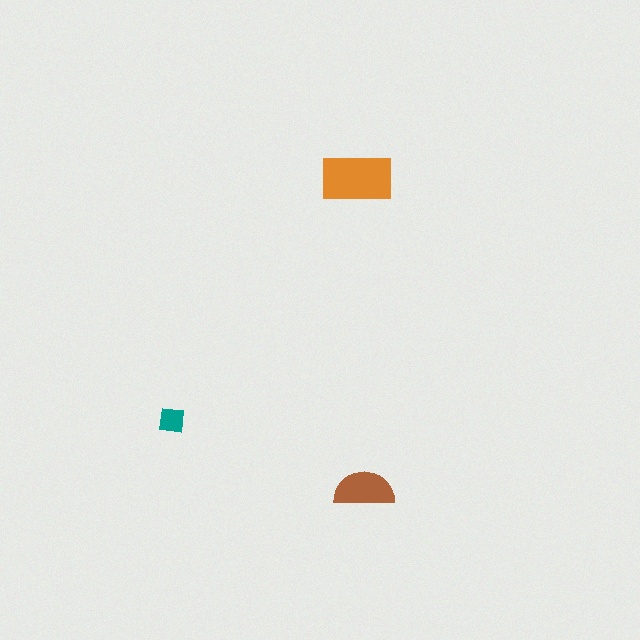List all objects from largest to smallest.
The orange rectangle, the brown semicircle, the teal square.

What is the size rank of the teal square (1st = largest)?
3rd.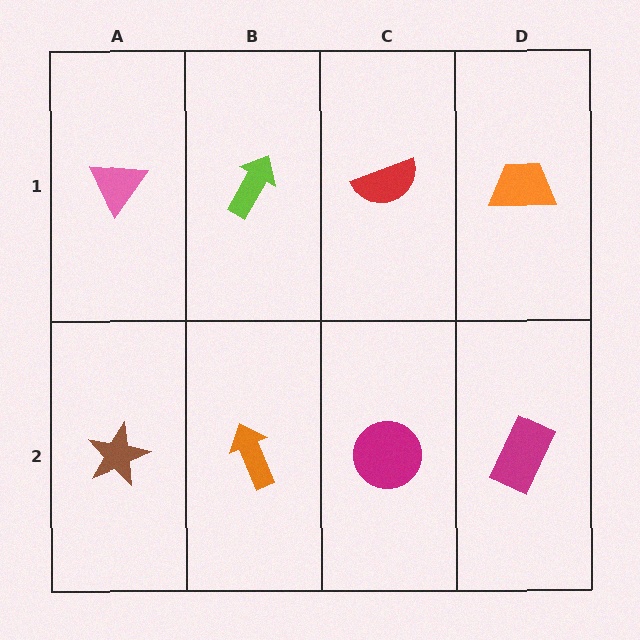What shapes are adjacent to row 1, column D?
A magenta rectangle (row 2, column D), a red semicircle (row 1, column C).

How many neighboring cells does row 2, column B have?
3.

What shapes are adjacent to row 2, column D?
An orange trapezoid (row 1, column D), a magenta circle (row 2, column C).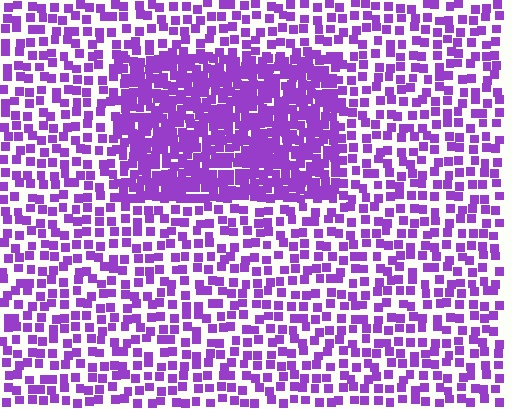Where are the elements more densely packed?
The elements are more densely packed inside the rectangle boundary.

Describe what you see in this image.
The image contains small purple elements arranged at two different densities. A rectangle-shaped region is visible where the elements are more densely packed than the surrounding area.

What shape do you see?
I see a rectangle.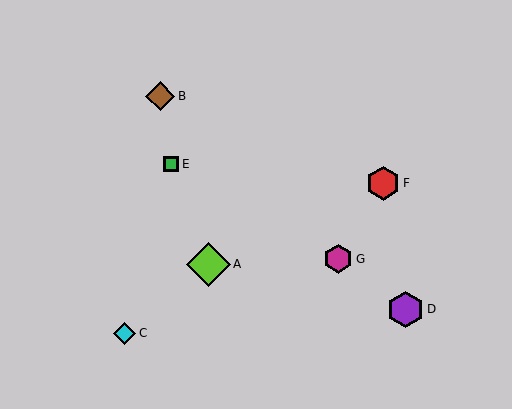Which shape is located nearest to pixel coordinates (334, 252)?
The magenta hexagon (labeled G) at (338, 259) is nearest to that location.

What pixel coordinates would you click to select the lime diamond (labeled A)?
Click at (208, 264) to select the lime diamond A.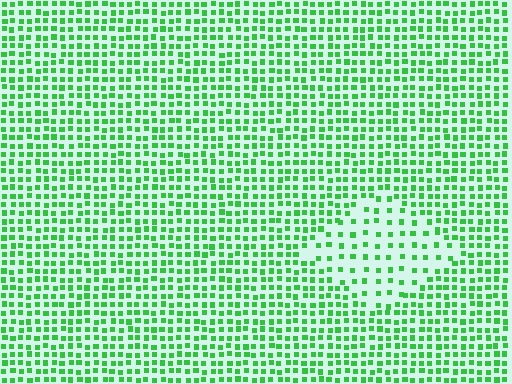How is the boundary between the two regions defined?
The boundary is defined by a change in element density (approximately 2.1x ratio). All elements are the same color, size, and shape.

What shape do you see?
I see a diamond.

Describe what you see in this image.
The image contains small green elements arranged at two different densities. A diamond-shaped region is visible where the elements are less densely packed than the surrounding area.